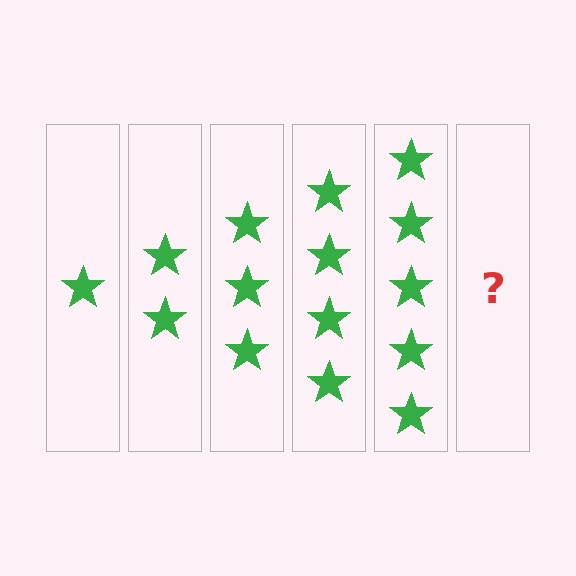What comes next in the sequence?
The next element should be 6 stars.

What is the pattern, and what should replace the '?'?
The pattern is that each step adds one more star. The '?' should be 6 stars.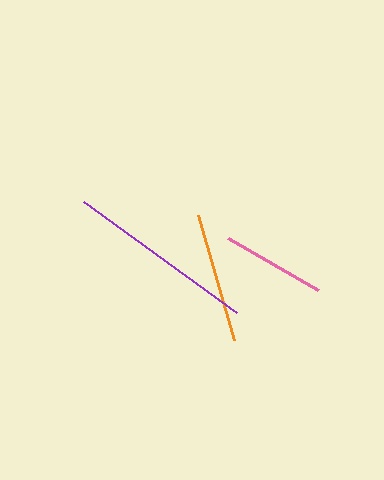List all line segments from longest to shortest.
From longest to shortest: purple, orange, pink.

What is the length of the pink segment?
The pink segment is approximately 104 pixels long.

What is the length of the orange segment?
The orange segment is approximately 131 pixels long.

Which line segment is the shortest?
The pink line is the shortest at approximately 104 pixels.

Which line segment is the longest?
The purple line is the longest at approximately 189 pixels.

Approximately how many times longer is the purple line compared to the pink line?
The purple line is approximately 1.8 times the length of the pink line.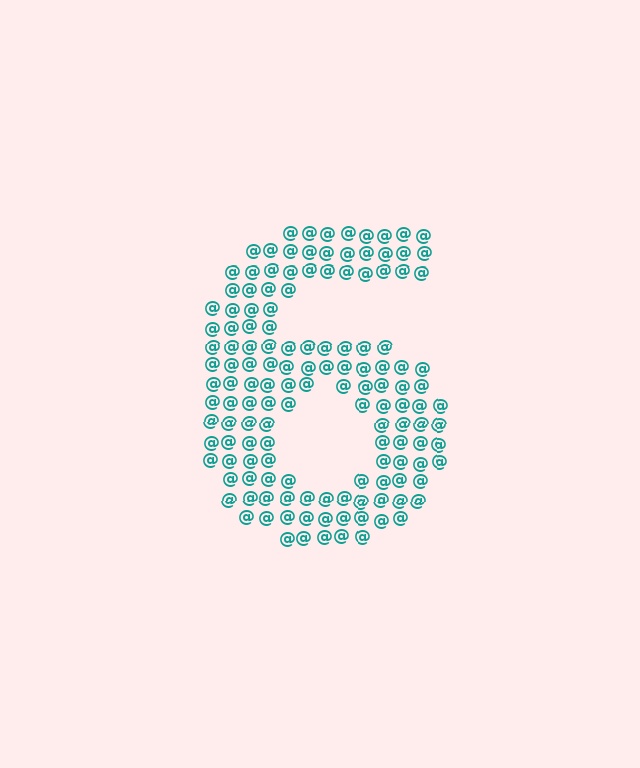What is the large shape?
The large shape is the digit 6.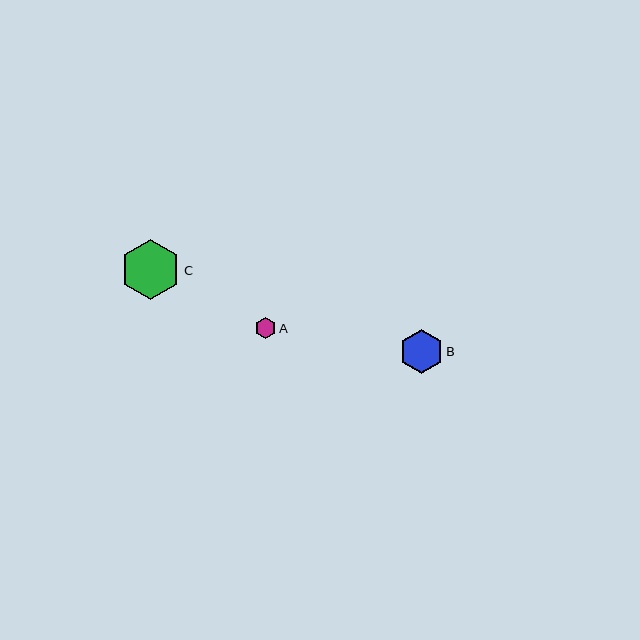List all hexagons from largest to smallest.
From largest to smallest: C, B, A.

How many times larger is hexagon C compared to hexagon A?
Hexagon C is approximately 2.9 times the size of hexagon A.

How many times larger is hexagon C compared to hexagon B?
Hexagon C is approximately 1.4 times the size of hexagon B.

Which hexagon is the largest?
Hexagon C is the largest with a size of approximately 60 pixels.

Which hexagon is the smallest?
Hexagon A is the smallest with a size of approximately 21 pixels.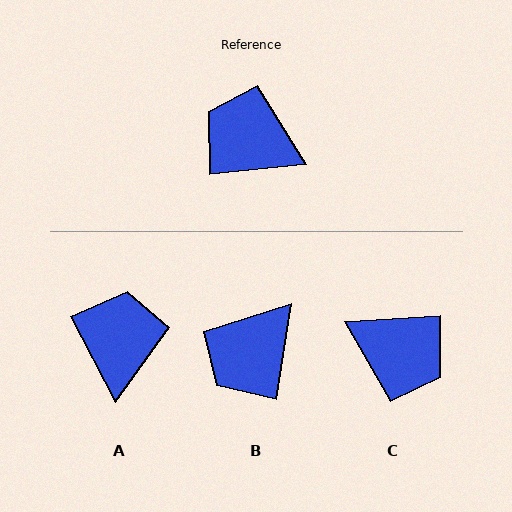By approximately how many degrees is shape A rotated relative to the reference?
Approximately 68 degrees clockwise.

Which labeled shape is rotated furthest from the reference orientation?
C, about 178 degrees away.